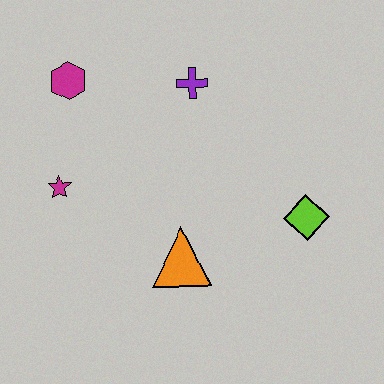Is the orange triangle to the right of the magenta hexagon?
Yes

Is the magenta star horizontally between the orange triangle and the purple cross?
No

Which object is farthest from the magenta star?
The lime diamond is farthest from the magenta star.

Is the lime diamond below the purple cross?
Yes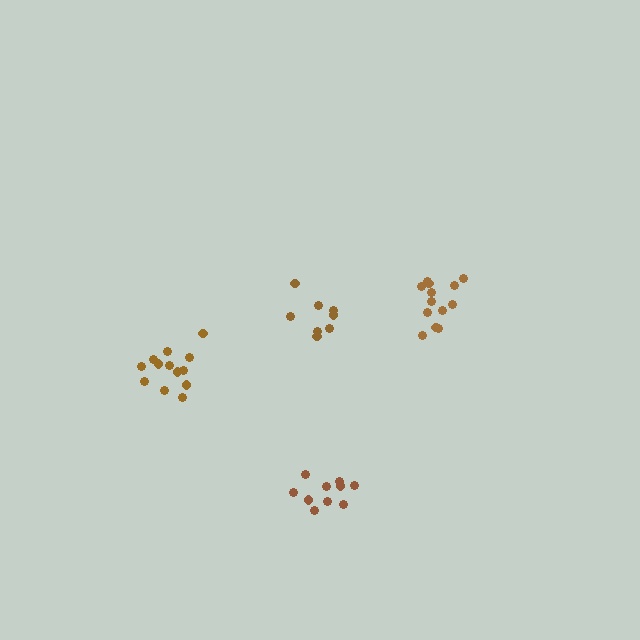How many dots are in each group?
Group 1: 13 dots, Group 2: 10 dots, Group 3: 13 dots, Group 4: 8 dots (44 total).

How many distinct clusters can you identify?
There are 4 distinct clusters.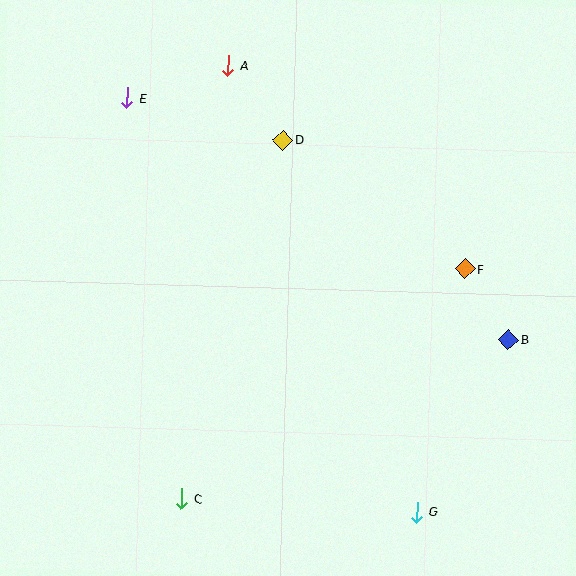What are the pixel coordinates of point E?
Point E is at (127, 98).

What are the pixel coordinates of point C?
Point C is at (182, 499).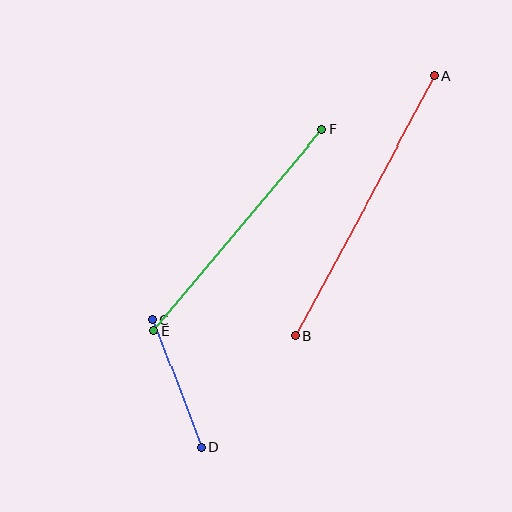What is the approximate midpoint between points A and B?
The midpoint is at approximately (365, 206) pixels.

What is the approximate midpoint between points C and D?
The midpoint is at approximately (177, 384) pixels.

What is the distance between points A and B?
The distance is approximately 294 pixels.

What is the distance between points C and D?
The distance is approximately 136 pixels.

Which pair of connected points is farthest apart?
Points A and B are farthest apart.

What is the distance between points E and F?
The distance is approximately 263 pixels.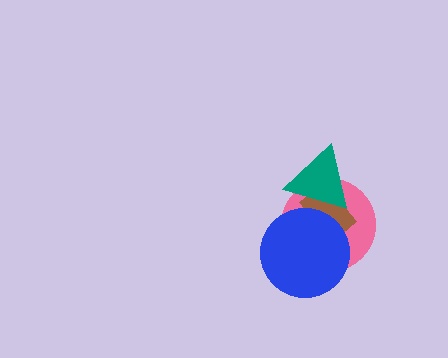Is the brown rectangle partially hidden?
Yes, it is partially covered by another shape.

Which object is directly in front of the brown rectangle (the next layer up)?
The blue circle is directly in front of the brown rectangle.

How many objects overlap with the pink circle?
3 objects overlap with the pink circle.